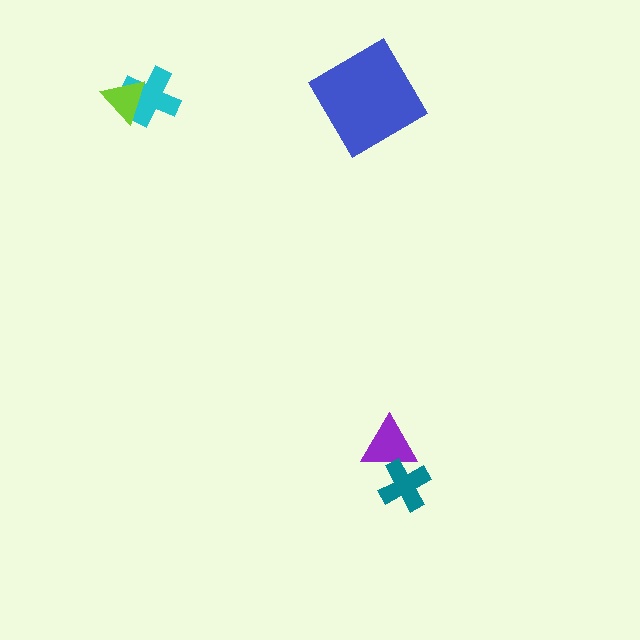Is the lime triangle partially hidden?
No, no other shape covers it.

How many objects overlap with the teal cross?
1 object overlaps with the teal cross.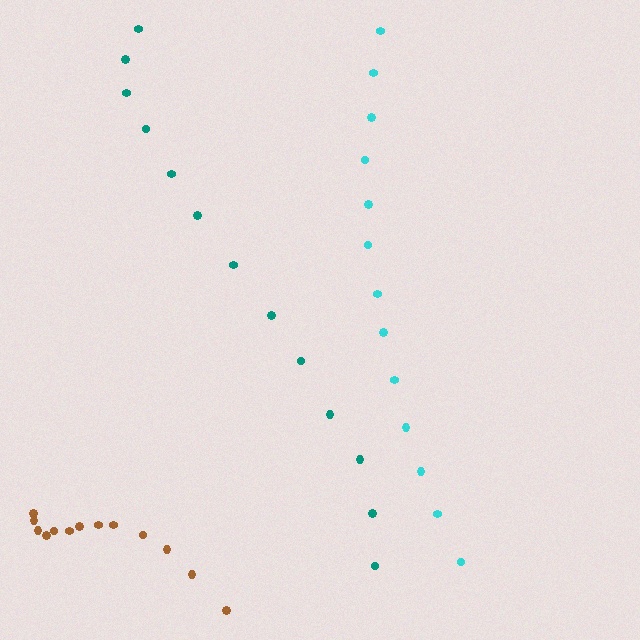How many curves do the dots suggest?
There are 3 distinct paths.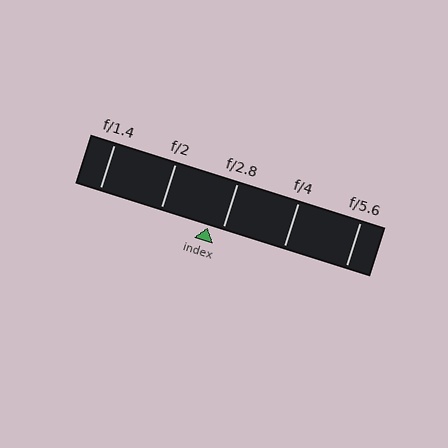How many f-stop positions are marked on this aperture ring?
There are 5 f-stop positions marked.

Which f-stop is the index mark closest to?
The index mark is closest to f/2.8.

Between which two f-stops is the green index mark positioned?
The index mark is between f/2 and f/2.8.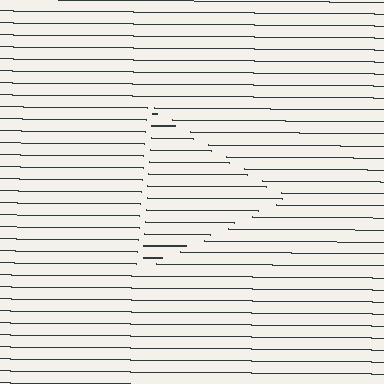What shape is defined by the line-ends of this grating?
An illusory triangle. The interior of the shape contains the same grating, shifted by half a period — the contour is defined by the phase discontinuity where line-ends from the inner and outer gratings abut.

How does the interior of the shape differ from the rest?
The interior of the shape contains the same grating, shifted by half a period — the contour is defined by the phase discontinuity where line-ends from the inner and outer gratings abut.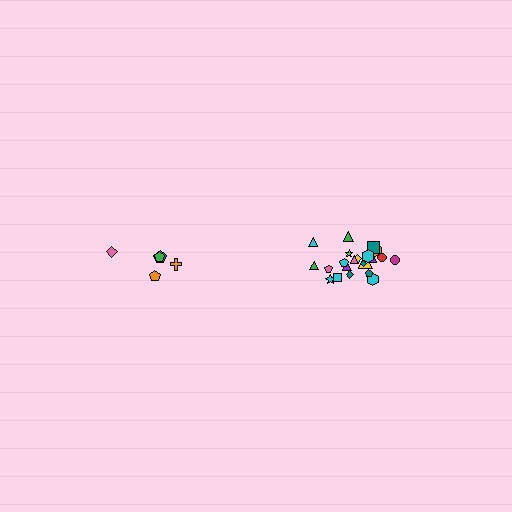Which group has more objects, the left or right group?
The right group.